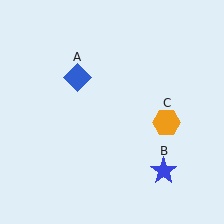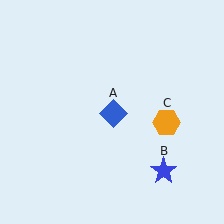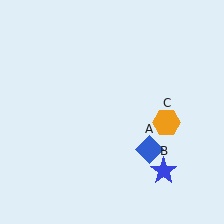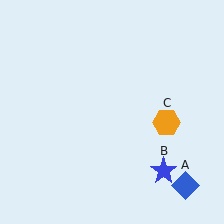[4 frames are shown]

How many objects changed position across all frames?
1 object changed position: blue diamond (object A).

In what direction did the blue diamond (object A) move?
The blue diamond (object A) moved down and to the right.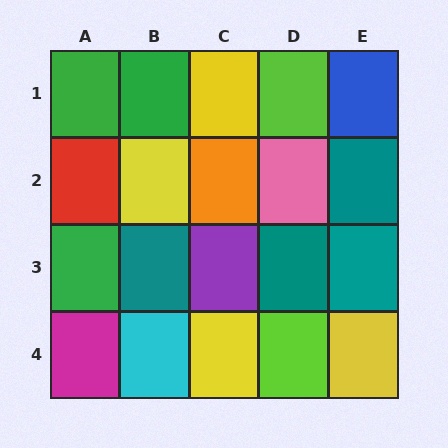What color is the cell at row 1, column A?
Green.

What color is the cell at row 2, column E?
Teal.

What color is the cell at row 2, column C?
Orange.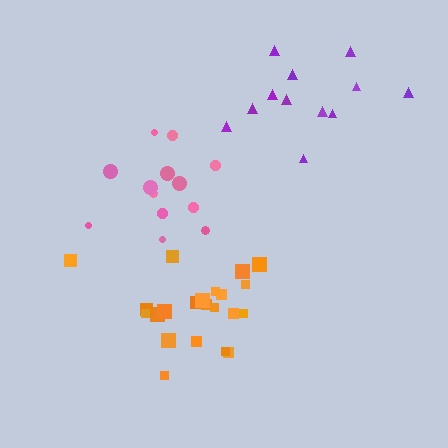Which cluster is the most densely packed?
Orange.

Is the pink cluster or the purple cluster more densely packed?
Pink.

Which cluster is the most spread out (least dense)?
Purple.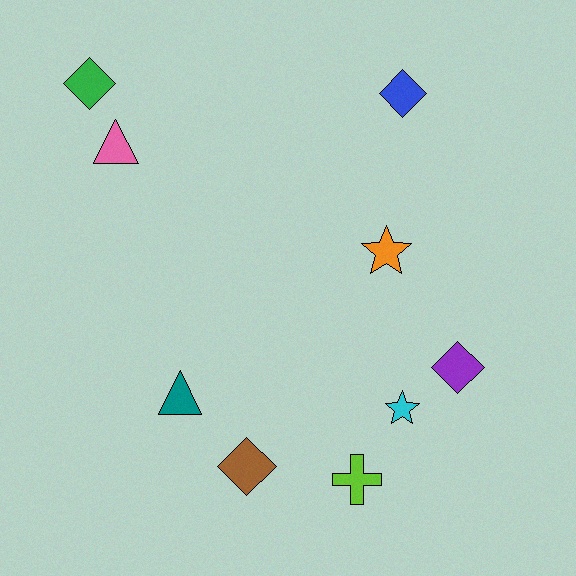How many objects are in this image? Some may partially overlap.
There are 9 objects.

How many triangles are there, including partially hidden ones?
There are 2 triangles.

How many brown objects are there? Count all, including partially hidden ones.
There is 1 brown object.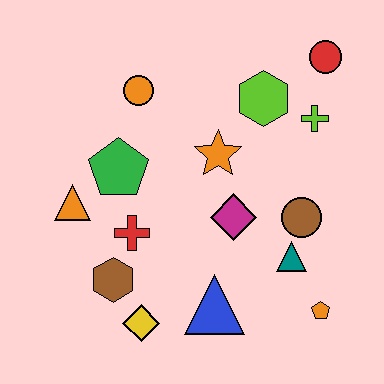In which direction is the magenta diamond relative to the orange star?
The magenta diamond is below the orange star.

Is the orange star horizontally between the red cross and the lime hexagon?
Yes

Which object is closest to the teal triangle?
The brown circle is closest to the teal triangle.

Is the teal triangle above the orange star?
No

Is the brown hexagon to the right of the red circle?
No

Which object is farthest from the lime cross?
The yellow diamond is farthest from the lime cross.